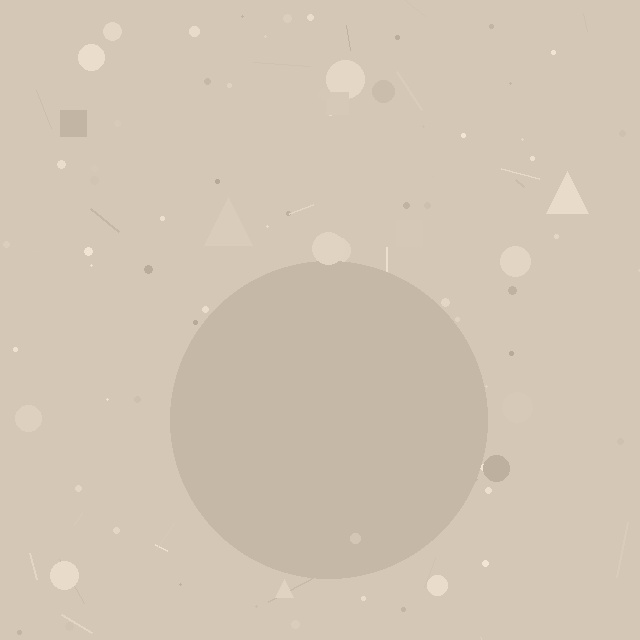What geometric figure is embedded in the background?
A circle is embedded in the background.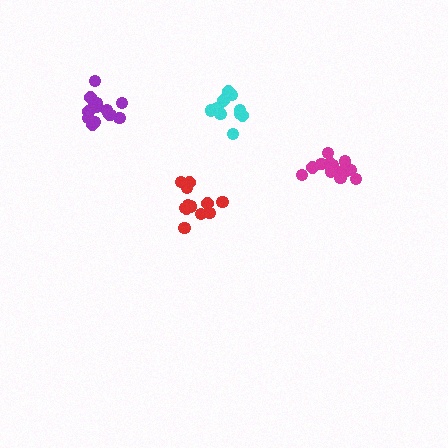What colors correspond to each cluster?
The clusters are colored: cyan, magenta, red, purple.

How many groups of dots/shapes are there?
There are 4 groups.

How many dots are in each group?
Group 1: 10 dots, Group 2: 13 dots, Group 3: 12 dots, Group 4: 14 dots (49 total).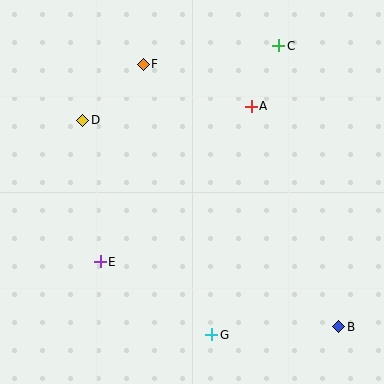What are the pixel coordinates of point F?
Point F is at (143, 64).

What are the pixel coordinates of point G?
Point G is at (212, 335).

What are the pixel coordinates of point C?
Point C is at (279, 46).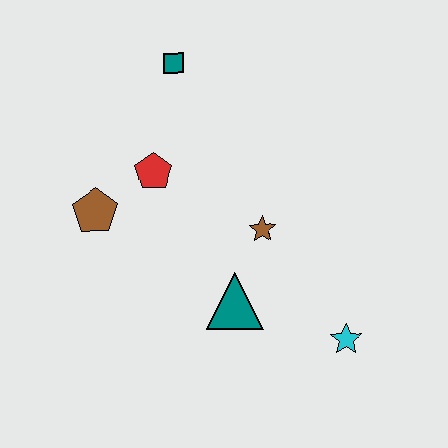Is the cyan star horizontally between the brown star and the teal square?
No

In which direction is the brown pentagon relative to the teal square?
The brown pentagon is below the teal square.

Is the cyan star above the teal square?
No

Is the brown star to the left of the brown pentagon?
No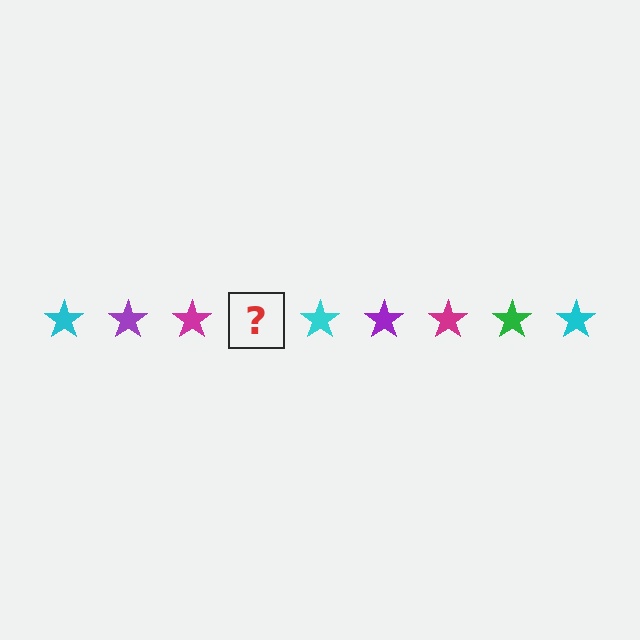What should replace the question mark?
The question mark should be replaced with a green star.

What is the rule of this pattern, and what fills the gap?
The rule is that the pattern cycles through cyan, purple, magenta, green stars. The gap should be filled with a green star.